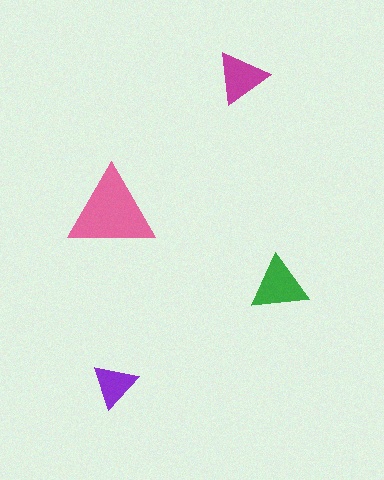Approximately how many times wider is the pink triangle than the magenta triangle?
About 1.5 times wider.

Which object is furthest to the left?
The pink triangle is leftmost.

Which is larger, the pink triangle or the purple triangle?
The pink one.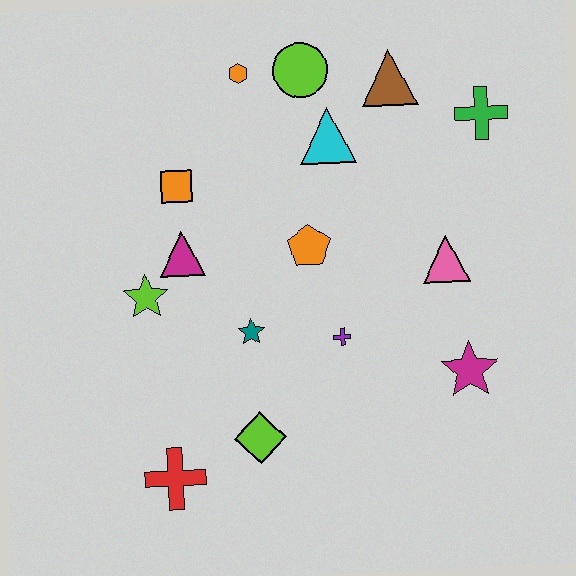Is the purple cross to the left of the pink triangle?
Yes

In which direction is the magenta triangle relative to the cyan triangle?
The magenta triangle is to the left of the cyan triangle.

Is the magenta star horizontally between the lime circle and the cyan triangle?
No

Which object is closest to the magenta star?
The pink triangle is closest to the magenta star.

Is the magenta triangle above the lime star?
Yes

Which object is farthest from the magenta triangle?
The green cross is farthest from the magenta triangle.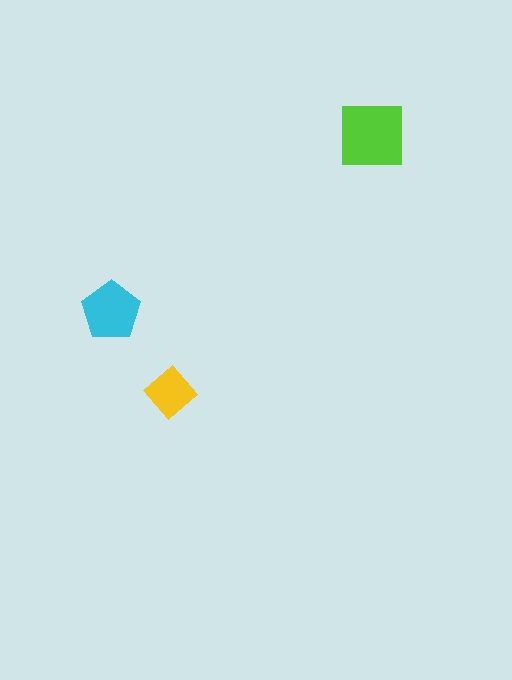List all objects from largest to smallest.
The lime square, the cyan pentagon, the yellow diamond.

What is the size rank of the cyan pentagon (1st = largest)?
2nd.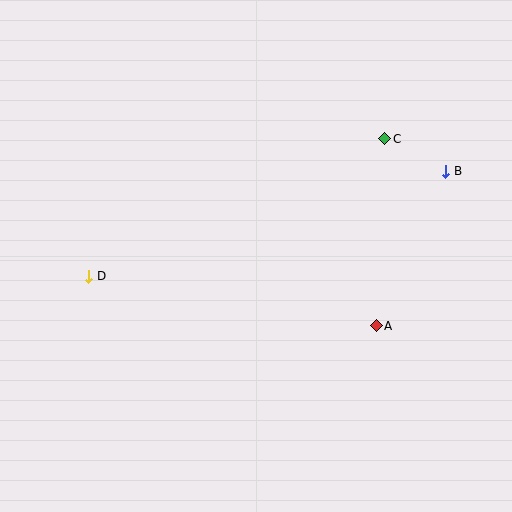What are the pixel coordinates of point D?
Point D is at (89, 276).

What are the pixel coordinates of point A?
Point A is at (376, 326).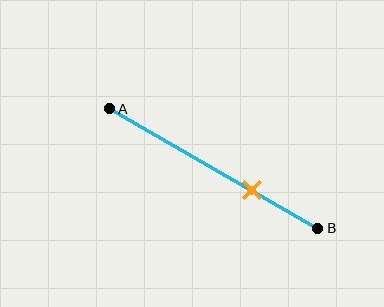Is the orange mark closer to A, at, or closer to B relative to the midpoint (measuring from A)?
The orange mark is closer to point B than the midpoint of segment AB.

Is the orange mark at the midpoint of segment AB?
No, the mark is at about 70% from A, not at the 50% midpoint.